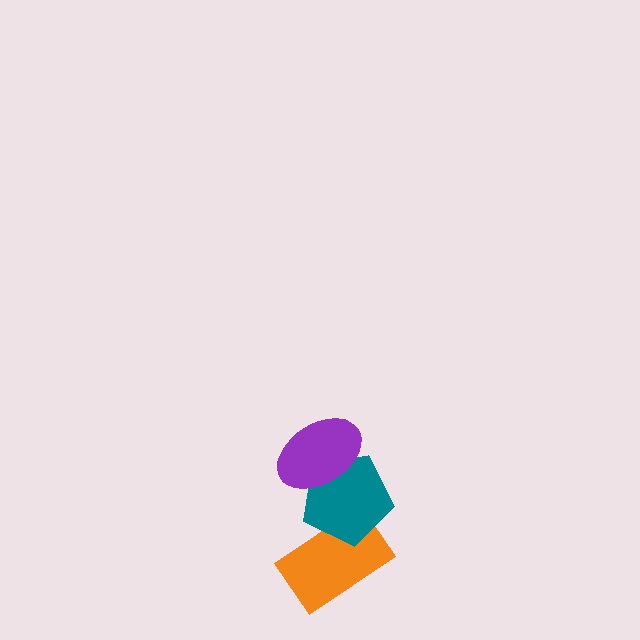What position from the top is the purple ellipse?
The purple ellipse is 1st from the top.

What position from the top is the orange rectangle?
The orange rectangle is 3rd from the top.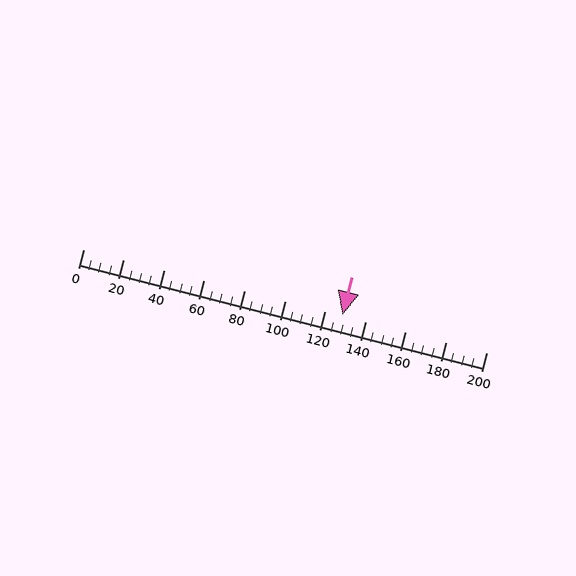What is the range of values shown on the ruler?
The ruler shows values from 0 to 200.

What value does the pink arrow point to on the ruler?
The pink arrow points to approximately 128.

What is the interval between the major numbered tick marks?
The major tick marks are spaced 20 units apart.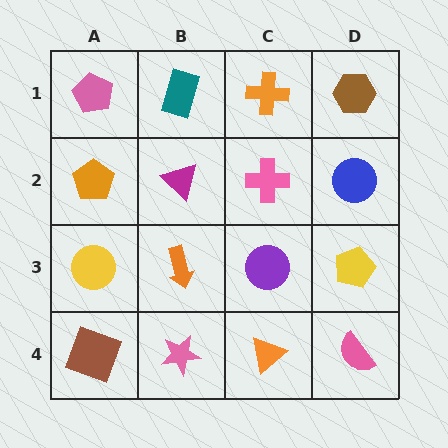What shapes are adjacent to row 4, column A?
A yellow circle (row 3, column A), a pink star (row 4, column B).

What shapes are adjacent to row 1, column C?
A pink cross (row 2, column C), a teal rectangle (row 1, column B), a brown hexagon (row 1, column D).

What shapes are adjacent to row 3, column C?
A pink cross (row 2, column C), an orange triangle (row 4, column C), an orange arrow (row 3, column B), a yellow pentagon (row 3, column D).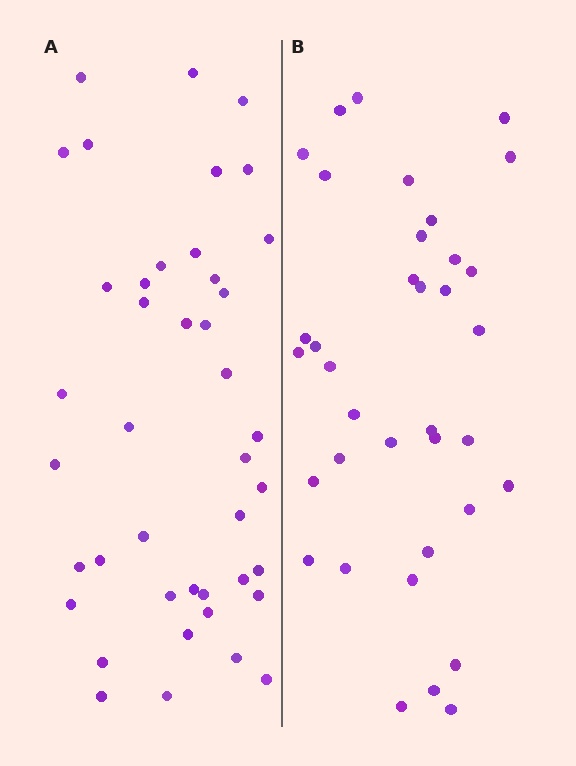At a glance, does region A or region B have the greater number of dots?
Region A (the left region) has more dots.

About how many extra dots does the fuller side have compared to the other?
Region A has about 6 more dots than region B.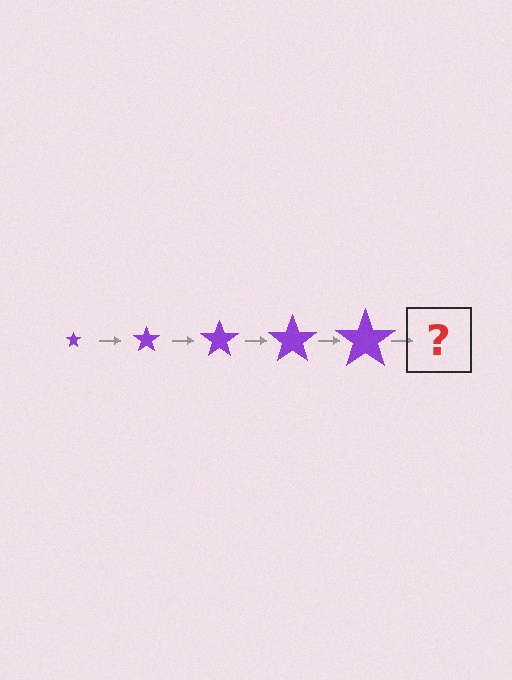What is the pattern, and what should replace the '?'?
The pattern is that the star gets progressively larger each step. The '?' should be a purple star, larger than the previous one.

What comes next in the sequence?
The next element should be a purple star, larger than the previous one.